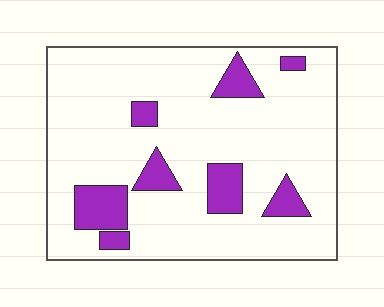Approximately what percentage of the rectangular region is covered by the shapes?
Approximately 15%.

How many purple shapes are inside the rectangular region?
8.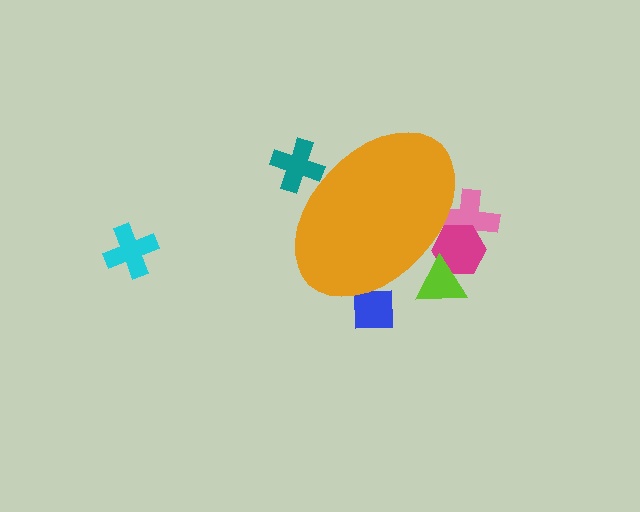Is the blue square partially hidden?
Yes, the blue square is partially hidden behind the orange ellipse.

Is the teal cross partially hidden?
Yes, the teal cross is partially hidden behind the orange ellipse.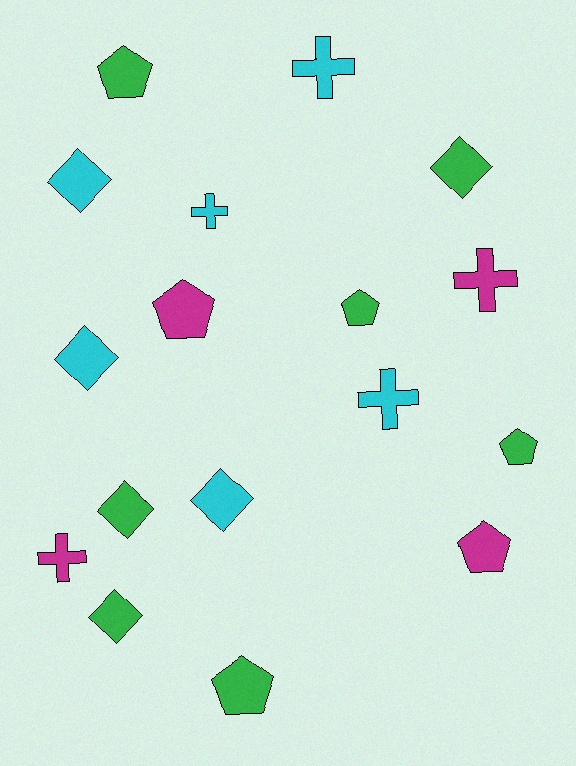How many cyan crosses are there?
There are 3 cyan crosses.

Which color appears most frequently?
Green, with 7 objects.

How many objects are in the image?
There are 17 objects.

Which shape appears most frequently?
Diamond, with 6 objects.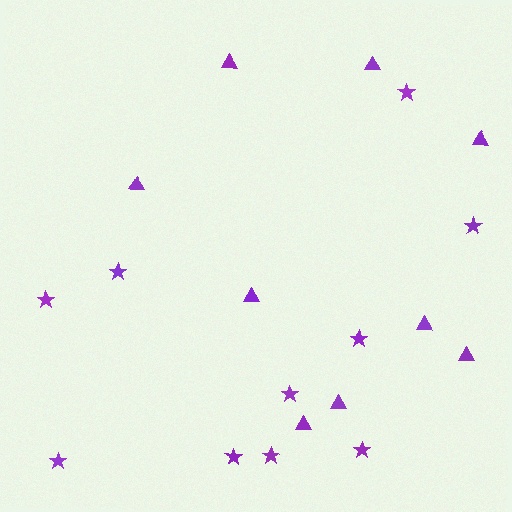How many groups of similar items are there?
There are 2 groups: one group of stars (10) and one group of triangles (9).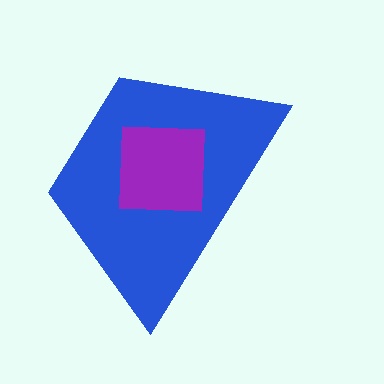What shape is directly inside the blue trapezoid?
The purple square.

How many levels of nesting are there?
2.